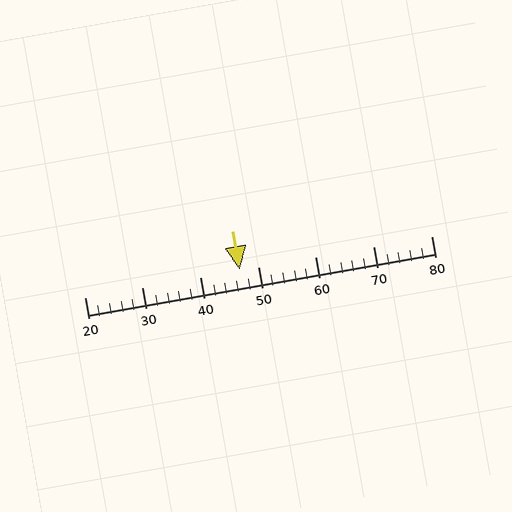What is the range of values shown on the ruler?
The ruler shows values from 20 to 80.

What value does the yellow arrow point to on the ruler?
The yellow arrow points to approximately 47.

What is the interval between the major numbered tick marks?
The major tick marks are spaced 10 units apart.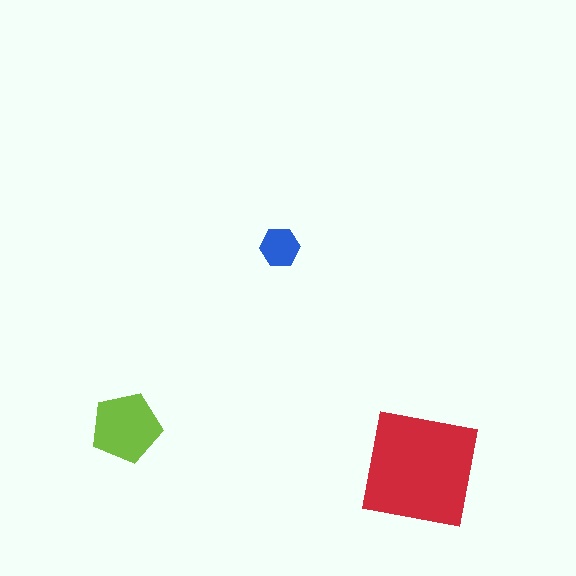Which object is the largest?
The red square.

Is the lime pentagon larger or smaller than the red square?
Smaller.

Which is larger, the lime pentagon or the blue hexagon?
The lime pentagon.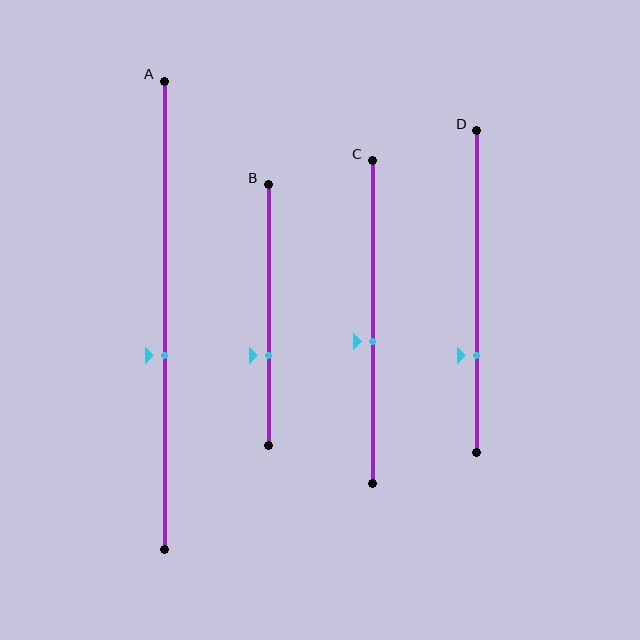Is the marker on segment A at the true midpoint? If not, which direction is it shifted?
No, the marker on segment A is shifted downward by about 9% of the segment length.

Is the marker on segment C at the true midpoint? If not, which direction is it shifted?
No, the marker on segment C is shifted downward by about 6% of the segment length.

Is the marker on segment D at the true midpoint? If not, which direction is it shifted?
No, the marker on segment D is shifted downward by about 20% of the segment length.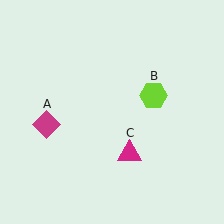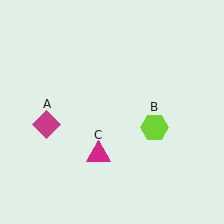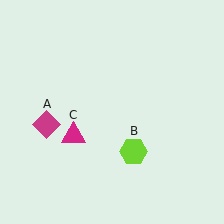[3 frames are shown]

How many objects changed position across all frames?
2 objects changed position: lime hexagon (object B), magenta triangle (object C).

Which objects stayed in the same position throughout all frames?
Magenta diamond (object A) remained stationary.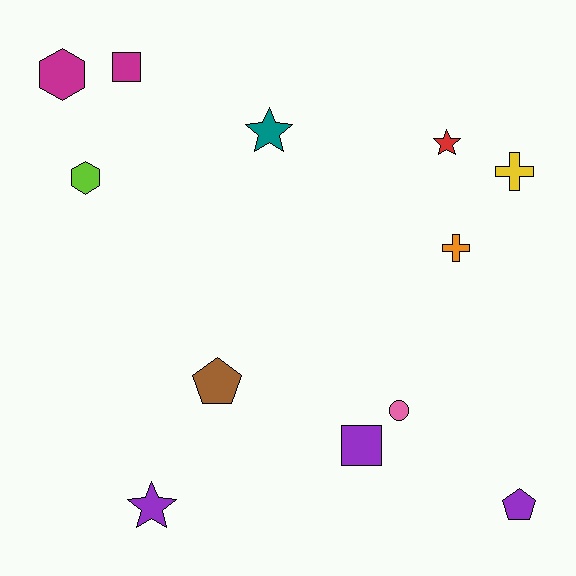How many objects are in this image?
There are 12 objects.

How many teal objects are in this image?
There is 1 teal object.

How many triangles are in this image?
There are no triangles.